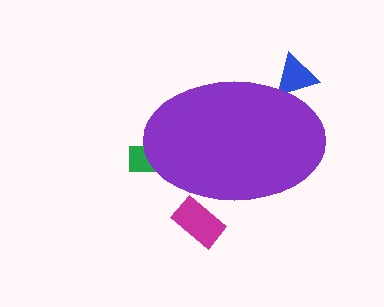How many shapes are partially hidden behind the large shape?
3 shapes are partially hidden.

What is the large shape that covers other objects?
A purple ellipse.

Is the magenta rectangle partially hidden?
Yes, the magenta rectangle is partially hidden behind the purple ellipse.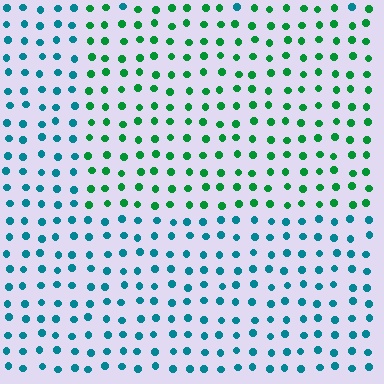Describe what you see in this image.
The image is filled with small teal elements in a uniform arrangement. A rectangle-shaped region is visible where the elements are tinted to a slightly different hue, forming a subtle color boundary.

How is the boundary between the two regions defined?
The boundary is defined purely by a slight shift in hue (about 46 degrees). Spacing, size, and orientation are identical on both sides.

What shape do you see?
I see a rectangle.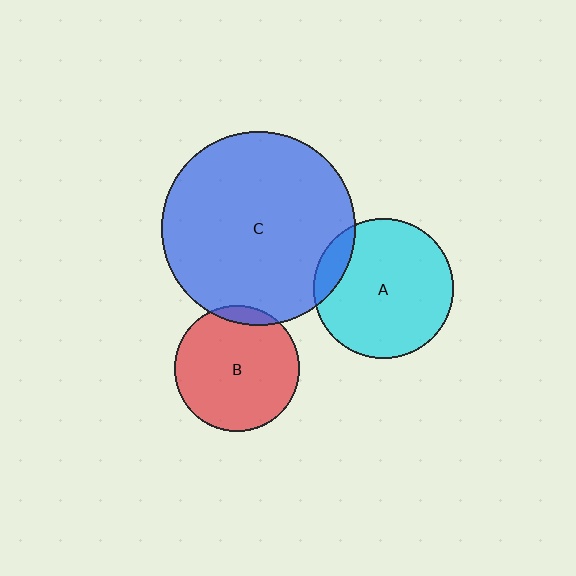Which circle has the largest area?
Circle C (blue).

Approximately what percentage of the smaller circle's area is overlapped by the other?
Approximately 5%.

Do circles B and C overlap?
Yes.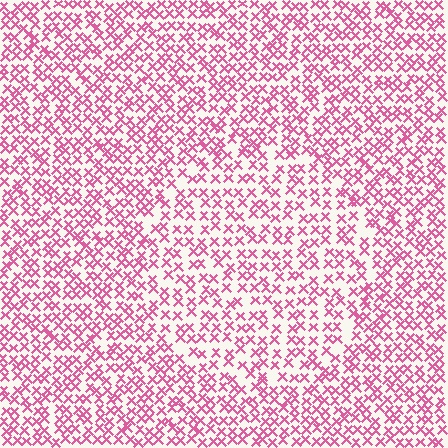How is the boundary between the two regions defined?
The boundary is defined by a change in element density (approximately 1.4x ratio). All elements are the same color, size, and shape.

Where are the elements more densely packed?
The elements are more densely packed outside the circle boundary.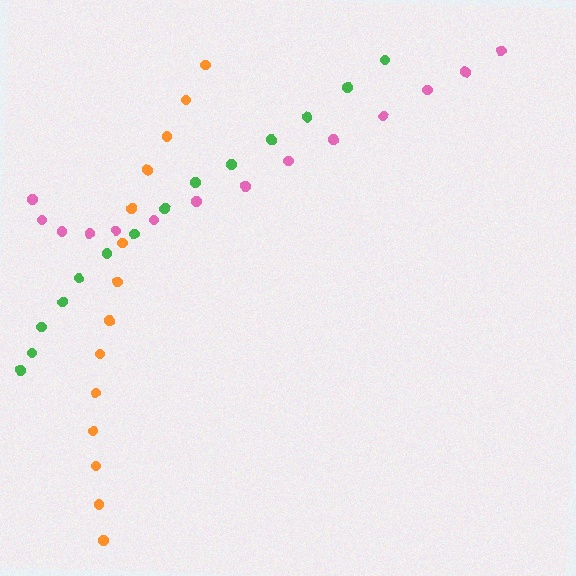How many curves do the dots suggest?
There are 3 distinct paths.